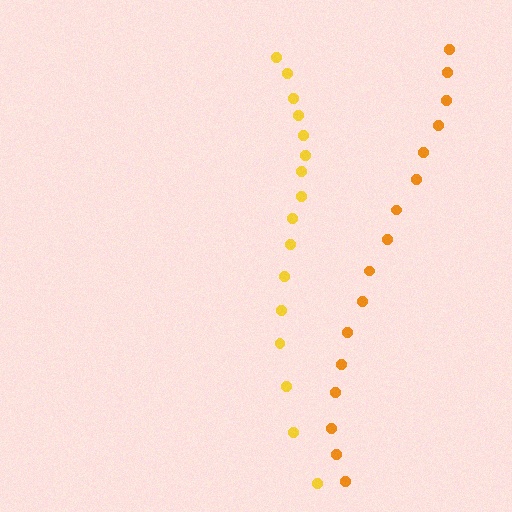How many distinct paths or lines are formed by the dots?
There are 2 distinct paths.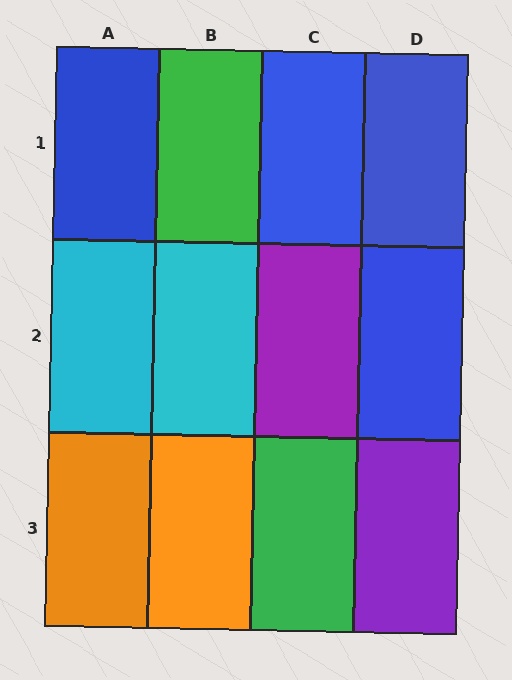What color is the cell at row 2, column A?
Cyan.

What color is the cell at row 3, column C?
Green.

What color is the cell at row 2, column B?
Cyan.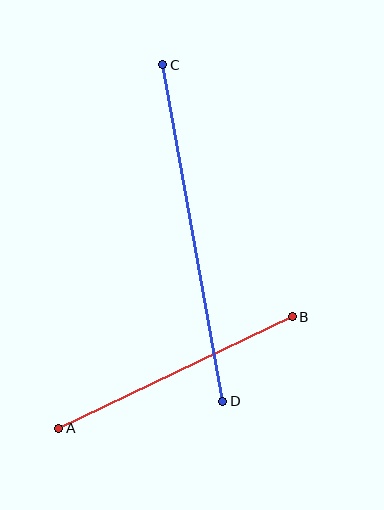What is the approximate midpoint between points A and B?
The midpoint is at approximately (176, 372) pixels.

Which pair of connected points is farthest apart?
Points C and D are farthest apart.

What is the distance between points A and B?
The distance is approximately 259 pixels.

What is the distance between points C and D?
The distance is approximately 341 pixels.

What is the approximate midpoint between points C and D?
The midpoint is at approximately (193, 233) pixels.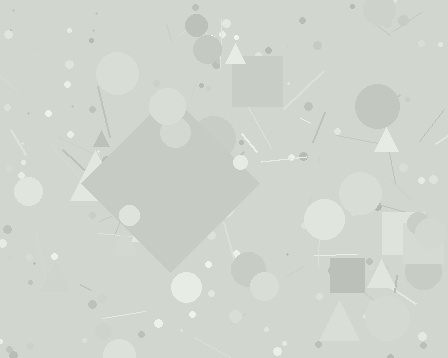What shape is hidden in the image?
A diamond is hidden in the image.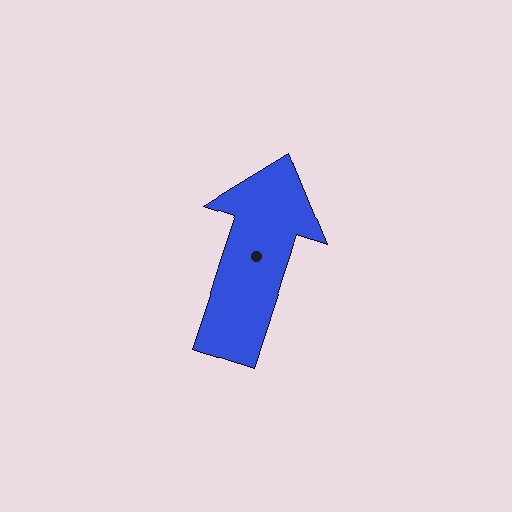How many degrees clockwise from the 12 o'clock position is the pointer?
Approximately 18 degrees.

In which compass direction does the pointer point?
North.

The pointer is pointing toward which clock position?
Roughly 1 o'clock.